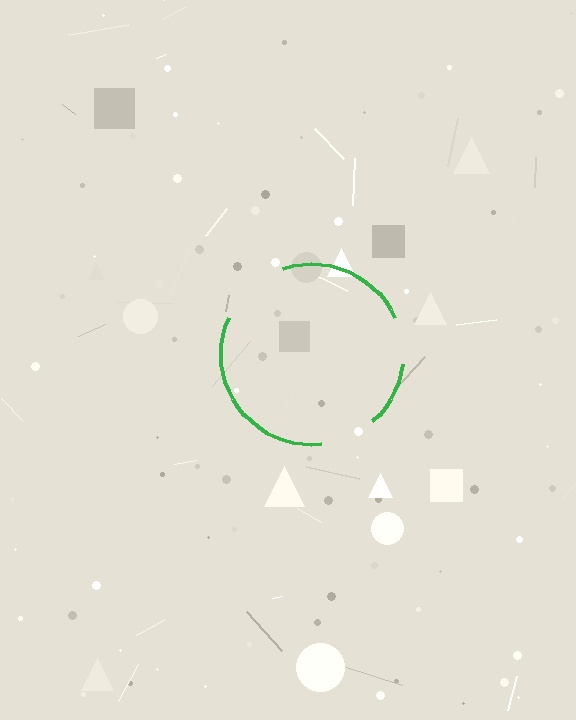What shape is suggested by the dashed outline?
The dashed outline suggests a circle.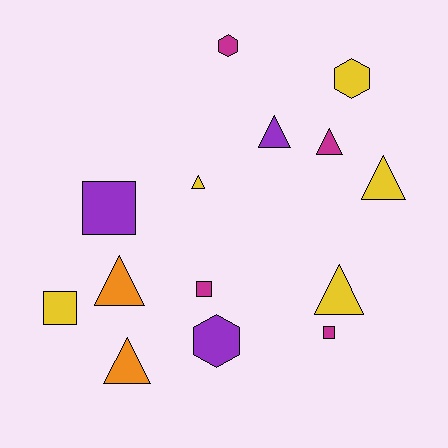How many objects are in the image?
There are 14 objects.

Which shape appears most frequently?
Triangle, with 7 objects.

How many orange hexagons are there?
There are no orange hexagons.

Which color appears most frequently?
Yellow, with 5 objects.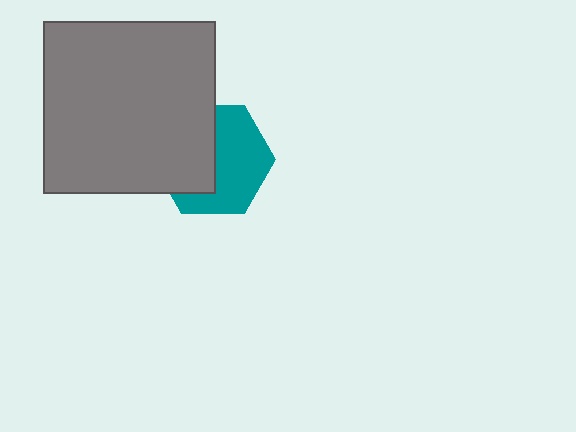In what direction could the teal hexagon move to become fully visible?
The teal hexagon could move right. That would shift it out from behind the gray square entirely.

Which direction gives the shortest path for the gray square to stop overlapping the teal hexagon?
Moving left gives the shortest separation.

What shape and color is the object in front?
The object in front is a gray square.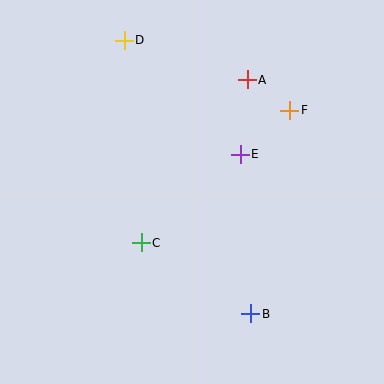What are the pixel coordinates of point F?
Point F is at (290, 110).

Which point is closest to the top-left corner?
Point D is closest to the top-left corner.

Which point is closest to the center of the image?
Point E at (240, 154) is closest to the center.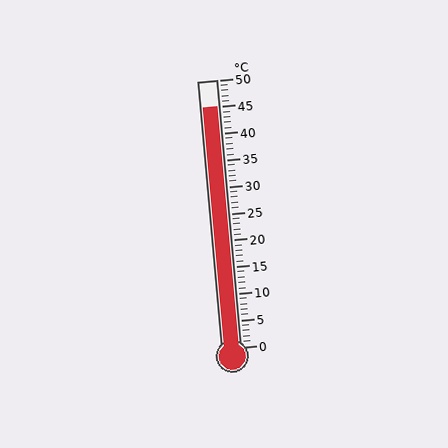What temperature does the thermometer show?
The thermometer shows approximately 45°C.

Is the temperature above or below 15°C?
The temperature is above 15°C.